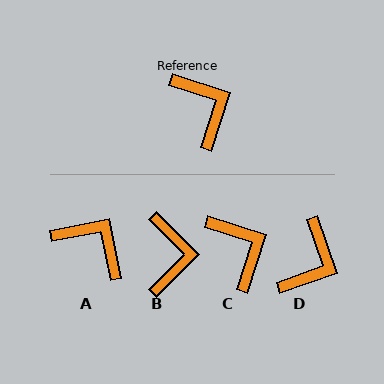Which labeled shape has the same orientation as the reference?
C.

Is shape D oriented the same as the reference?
No, it is off by about 53 degrees.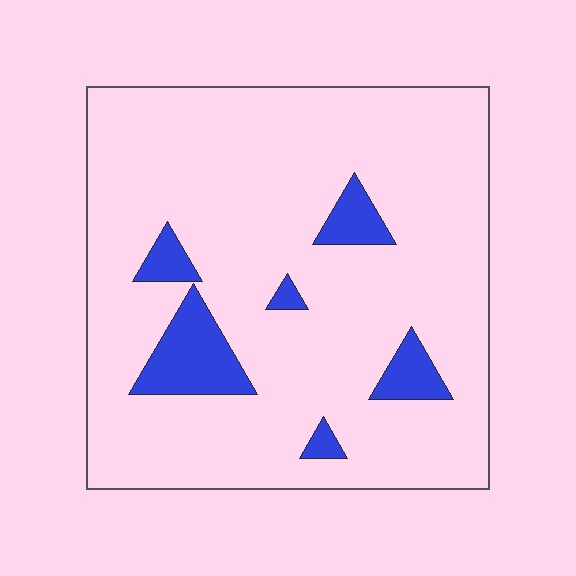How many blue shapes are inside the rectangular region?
6.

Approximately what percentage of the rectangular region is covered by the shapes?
Approximately 10%.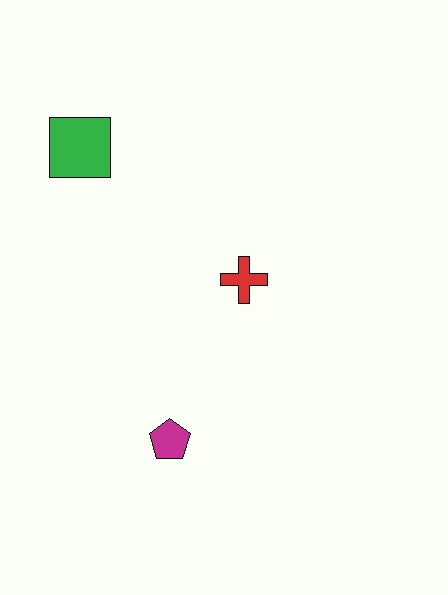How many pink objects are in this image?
There are no pink objects.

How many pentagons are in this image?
There is 1 pentagon.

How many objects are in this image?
There are 3 objects.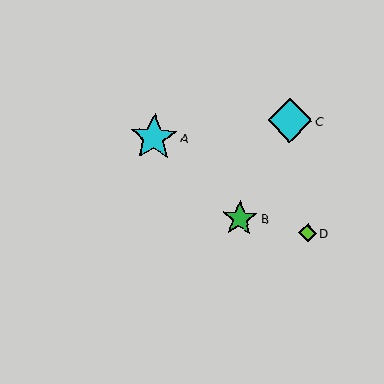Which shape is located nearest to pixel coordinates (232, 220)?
The green star (labeled B) at (240, 219) is nearest to that location.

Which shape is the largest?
The cyan star (labeled A) is the largest.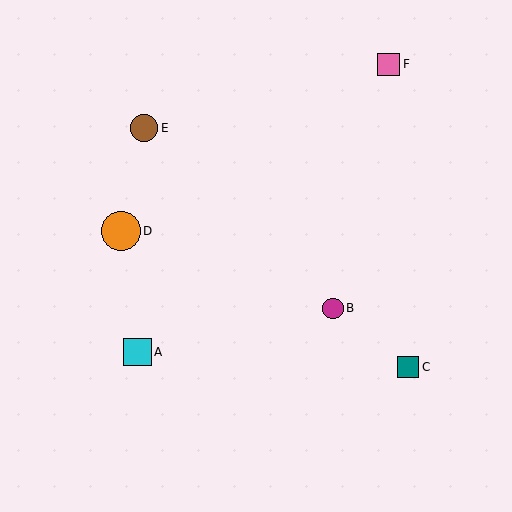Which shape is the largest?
The orange circle (labeled D) is the largest.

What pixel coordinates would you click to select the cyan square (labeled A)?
Click at (137, 352) to select the cyan square A.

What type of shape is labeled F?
Shape F is a pink square.